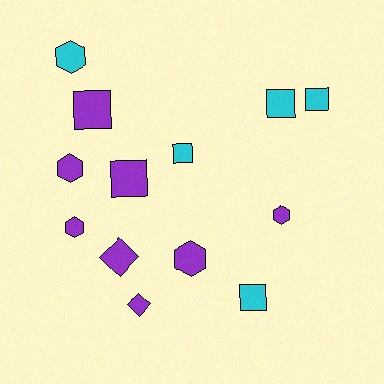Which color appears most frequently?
Purple, with 8 objects.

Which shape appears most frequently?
Square, with 6 objects.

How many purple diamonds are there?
There are 2 purple diamonds.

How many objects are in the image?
There are 13 objects.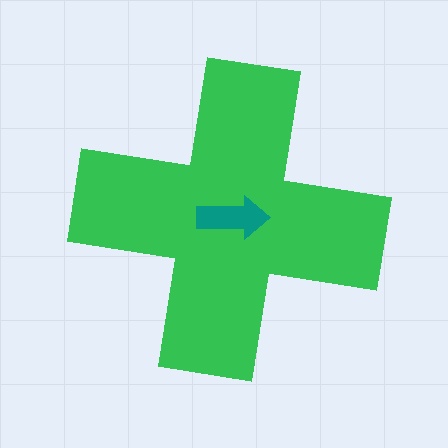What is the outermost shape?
The green cross.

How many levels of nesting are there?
2.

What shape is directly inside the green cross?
The teal arrow.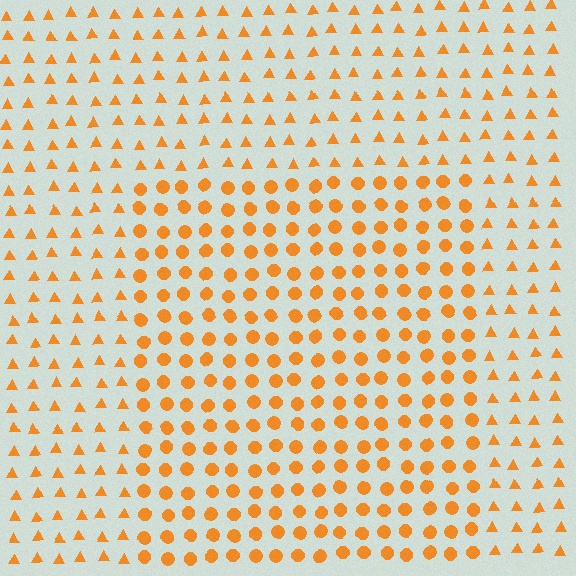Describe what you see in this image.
The image is filled with small orange elements arranged in a uniform grid. A rectangle-shaped region contains circles, while the surrounding area contains triangles. The boundary is defined purely by the change in element shape.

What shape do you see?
I see a rectangle.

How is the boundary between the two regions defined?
The boundary is defined by a change in element shape: circles inside vs. triangles outside. All elements share the same color and spacing.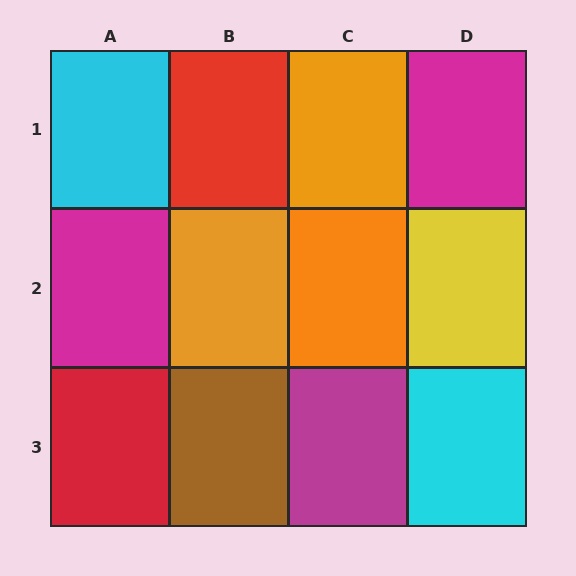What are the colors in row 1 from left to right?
Cyan, red, orange, magenta.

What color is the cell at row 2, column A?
Magenta.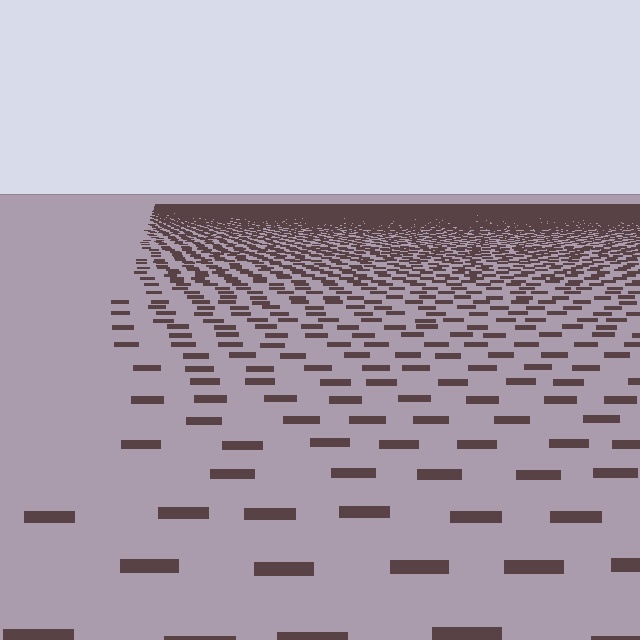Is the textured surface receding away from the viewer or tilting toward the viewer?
The surface is receding away from the viewer. Texture elements get smaller and denser toward the top.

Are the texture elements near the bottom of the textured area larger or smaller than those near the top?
Larger. Near the bottom, elements are closer to the viewer and appear at a bigger on-screen size.